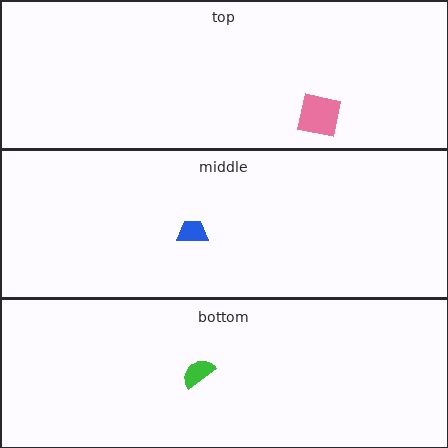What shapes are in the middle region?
The blue trapezoid.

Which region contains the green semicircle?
The bottom region.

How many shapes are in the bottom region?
1.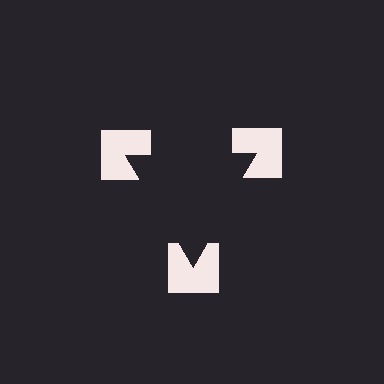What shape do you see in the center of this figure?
An illusory triangle — its edges are inferred from the aligned wedge cuts in the notched squares, not physically drawn.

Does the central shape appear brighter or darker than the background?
It typically appears slightly darker than the background, even though no actual brightness change is drawn.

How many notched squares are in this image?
There are 3 — one at each vertex of the illusory triangle.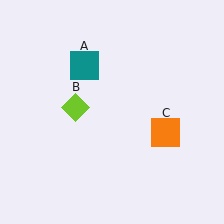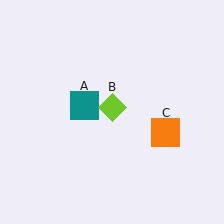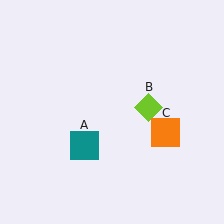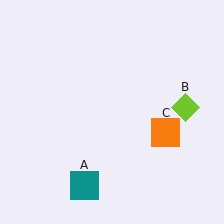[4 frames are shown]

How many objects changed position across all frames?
2 objects changed position: teal square (object A), lime diamond (object B).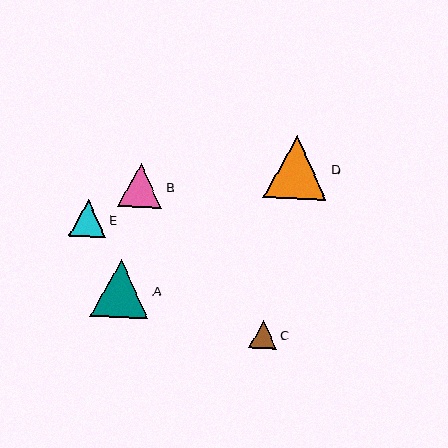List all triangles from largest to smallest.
From largest to smallest: D, A, B, E, C.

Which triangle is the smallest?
Triangle C is the smallest with a size of approximately 28 pixels.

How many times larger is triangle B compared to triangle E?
Triangle B is approximately 1.2 times the size of triangle E.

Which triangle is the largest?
Triangle D is the largest with a size of approximately 63 pixels.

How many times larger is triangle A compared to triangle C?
Triangle A is approximately 2.1 times the size of triangle C.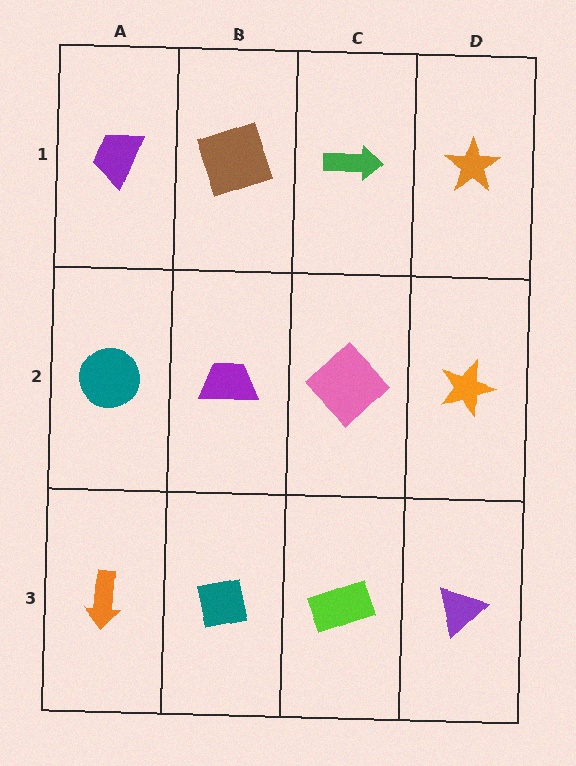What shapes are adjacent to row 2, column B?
A brown square (row 1, column B), a teal square (row 3, column B), a teal circle (row 2, column A), a pink diamond (row 2, column C).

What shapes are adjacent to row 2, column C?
A green arrow (row 1, column C), a lime rectangle (row 3, column C), a purple trapezoid (row 2, column B), an orange star (row 2, column D).